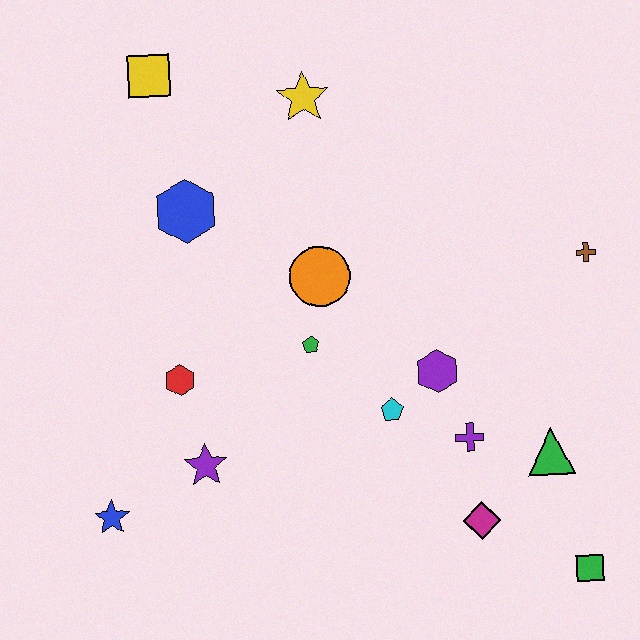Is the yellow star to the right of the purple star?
Yes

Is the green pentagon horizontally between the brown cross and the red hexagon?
Yes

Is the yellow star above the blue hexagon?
Yes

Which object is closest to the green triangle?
The purple cross is closest to the green triangle.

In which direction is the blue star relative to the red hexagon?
The blue star is below the red hexagon.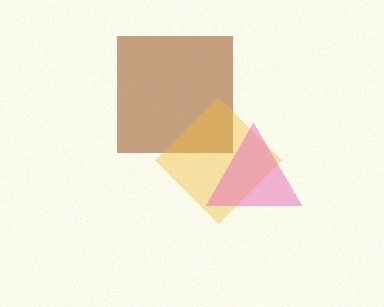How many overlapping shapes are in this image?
There are 3 overlapping shapes in the image.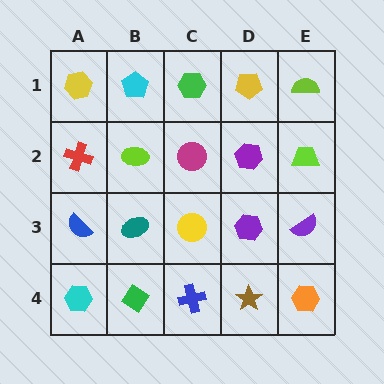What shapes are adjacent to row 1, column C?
A magenta circle (row 2, column C), a cyan pentagon (row 1, column B), a yellow pentagon (row 1, column D).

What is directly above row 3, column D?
A purple hexagon.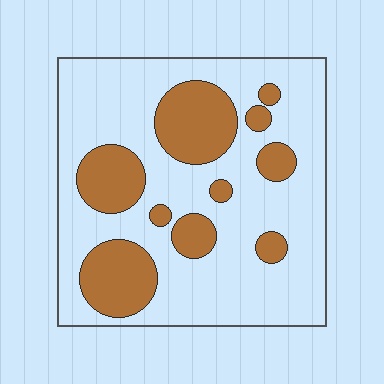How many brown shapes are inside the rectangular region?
10.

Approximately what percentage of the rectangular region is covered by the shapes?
Approximately 25%.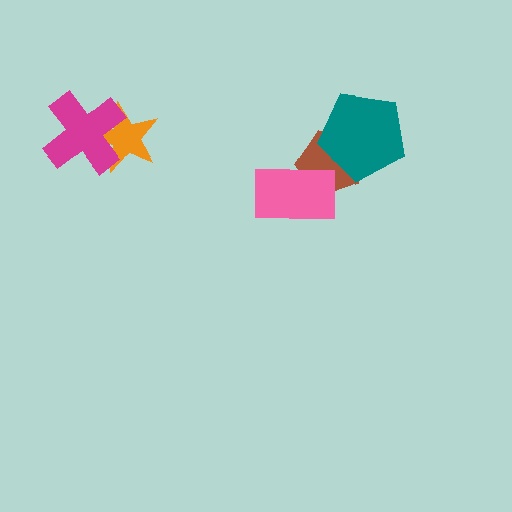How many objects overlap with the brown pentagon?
2 objects overlap with the brown pentagon.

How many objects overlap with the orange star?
1 object overlaps with the orange star.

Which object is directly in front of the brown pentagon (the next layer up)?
The teal pentagon is directly in front of the brown pentagon.